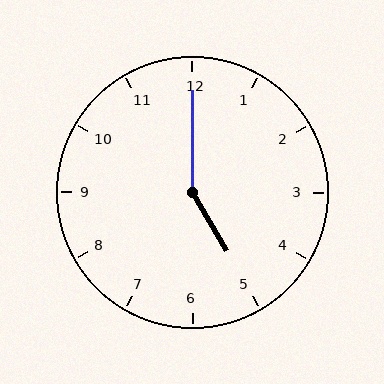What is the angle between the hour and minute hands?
Approximately 150 degrees.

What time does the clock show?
5:00.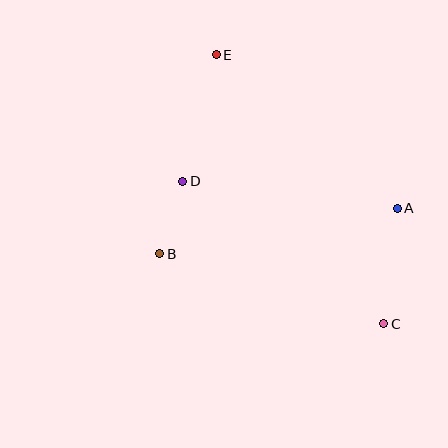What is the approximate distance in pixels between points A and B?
The distance between A and B is approximately 242 pixels.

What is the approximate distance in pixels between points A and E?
The distance between A and E is approximately 238 pixels.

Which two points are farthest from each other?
Points C and E are farthest from each other.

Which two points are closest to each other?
Points B and D are closest to each other.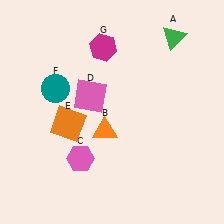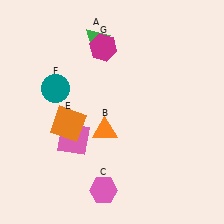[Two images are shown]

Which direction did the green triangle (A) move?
The green triangle (A) moved left.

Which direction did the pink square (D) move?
The pink square (D) moved down.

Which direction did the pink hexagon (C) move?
The pink hexagon (C) moved down.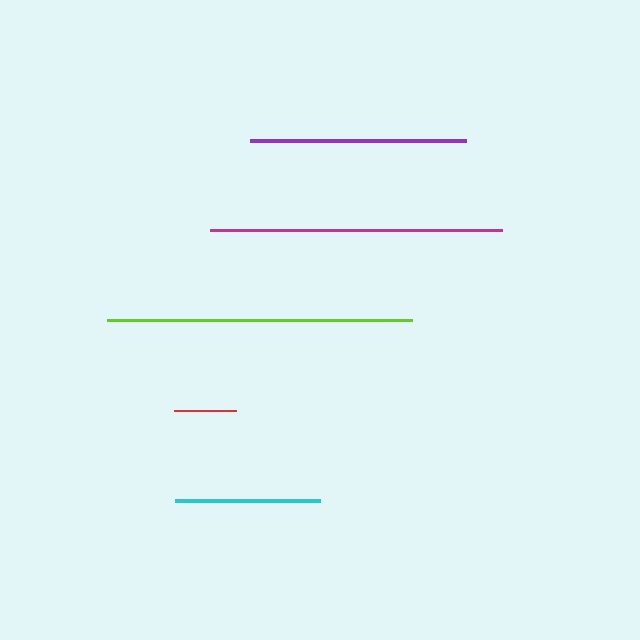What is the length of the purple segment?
The purple segment is approximately 215 pixels long.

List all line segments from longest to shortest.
From longest to shortest: lime, magenta, purple, cyan, red.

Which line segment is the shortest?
The red line is the shortest at approximately 61 pixels.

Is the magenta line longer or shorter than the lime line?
The lime line is longer than the magenta line.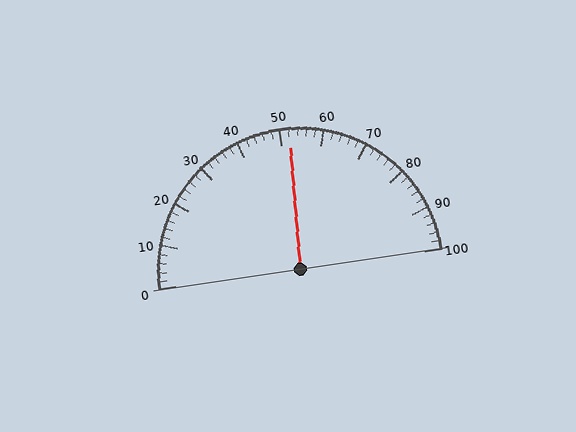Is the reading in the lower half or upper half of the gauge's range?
The reading is in the upper half of the range (0 to 100).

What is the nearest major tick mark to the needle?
The nearest major tick mark is 50.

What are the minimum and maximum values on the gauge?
The gauge ranges from 0 to 100.